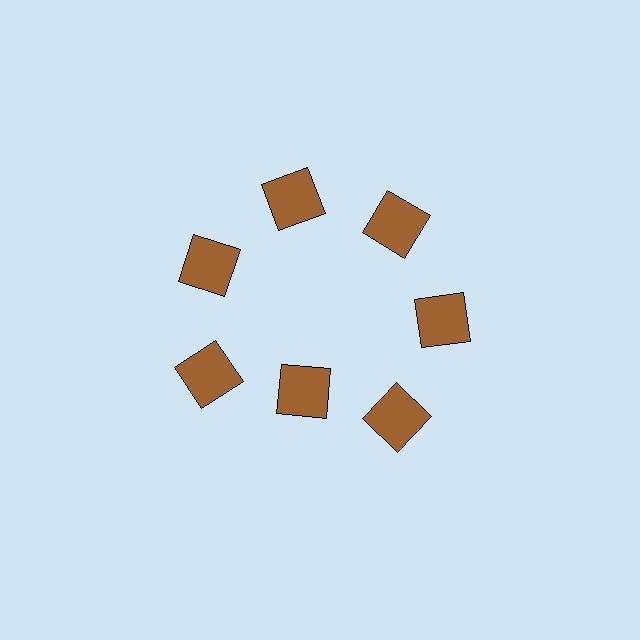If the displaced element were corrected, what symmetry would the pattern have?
It would have 7-fold rotational symmetry — the pattern would map onto itself every 51 degrees.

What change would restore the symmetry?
The symmetry would be restored by moving it outward, back onto the ring so that all 7 squares sit at equal angles and equal distance from the center.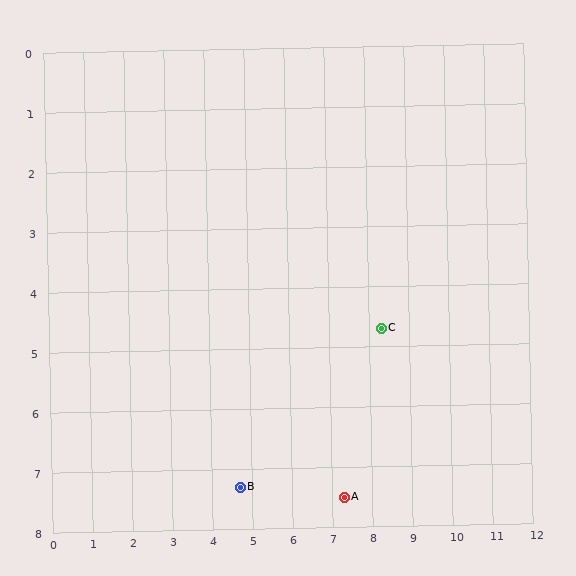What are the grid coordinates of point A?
Point A is at approximately (7.3, 7.5).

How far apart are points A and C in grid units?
Points A and C are about 3.0 grid units apart.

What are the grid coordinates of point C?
Point C is at approximately (8.3, 4.7).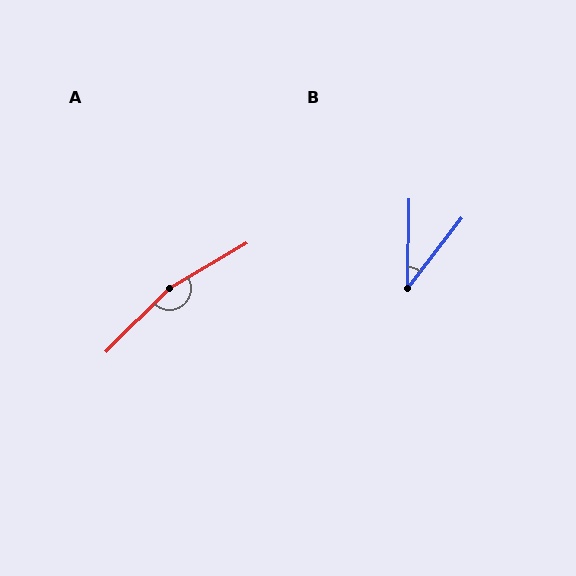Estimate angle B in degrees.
Approximately 36 degrees.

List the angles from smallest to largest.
B (36°), A (165°).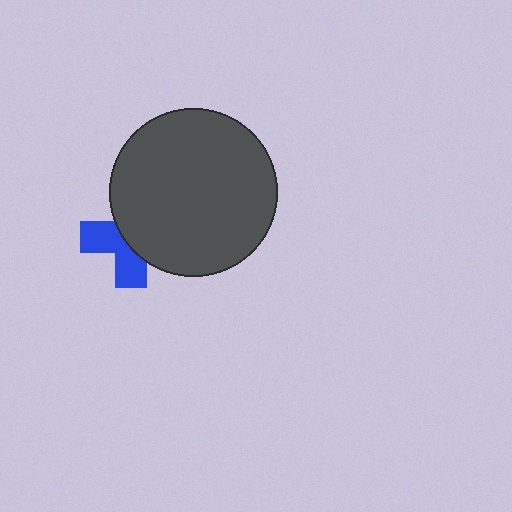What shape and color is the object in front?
The object in front is a dark gray circle.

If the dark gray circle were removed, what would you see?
You would see the complete blue cross.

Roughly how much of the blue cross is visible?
A small part of it is visible (roughly 44%).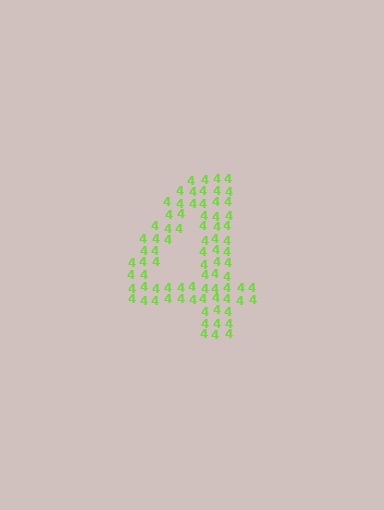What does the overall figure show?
The overall figure shows the digit 4.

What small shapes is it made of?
It is made of small digit 4's.